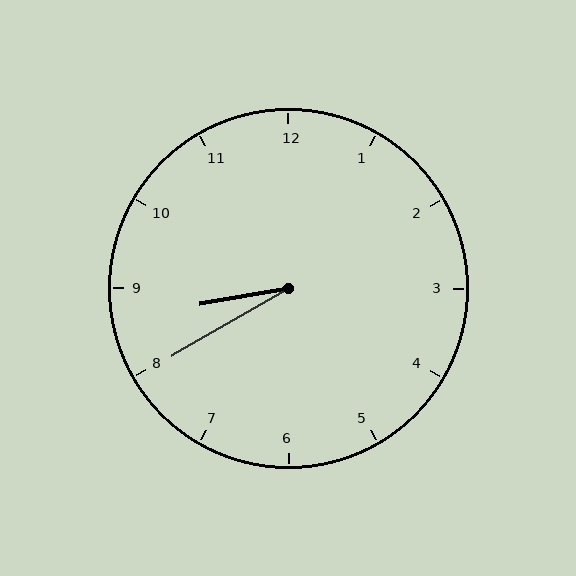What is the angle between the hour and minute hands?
Approximately 20 degrees.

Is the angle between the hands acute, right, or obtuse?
It is acute.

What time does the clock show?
8:40.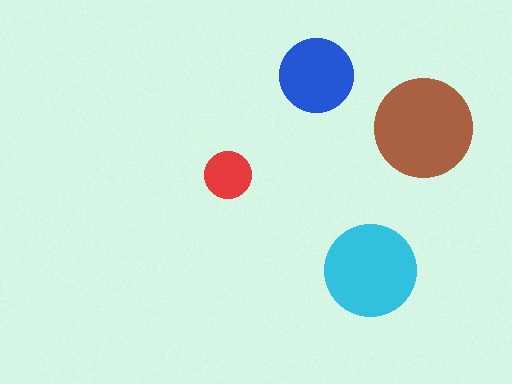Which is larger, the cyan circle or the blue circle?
The cyan one.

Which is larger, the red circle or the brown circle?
The brown one.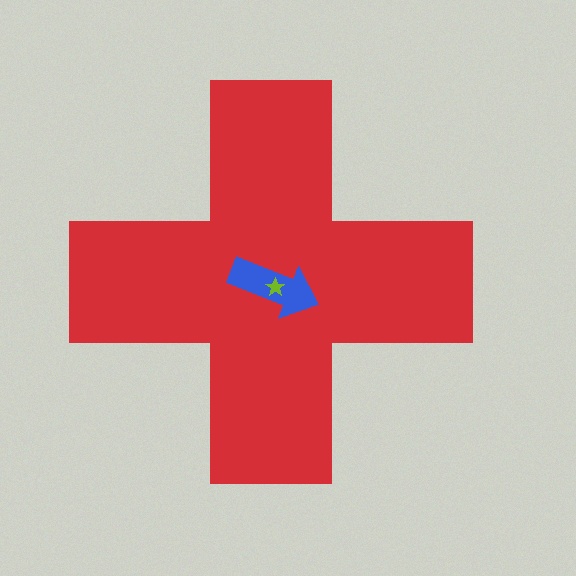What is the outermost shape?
The red cross.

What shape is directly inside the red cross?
The blue arrow.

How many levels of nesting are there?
3.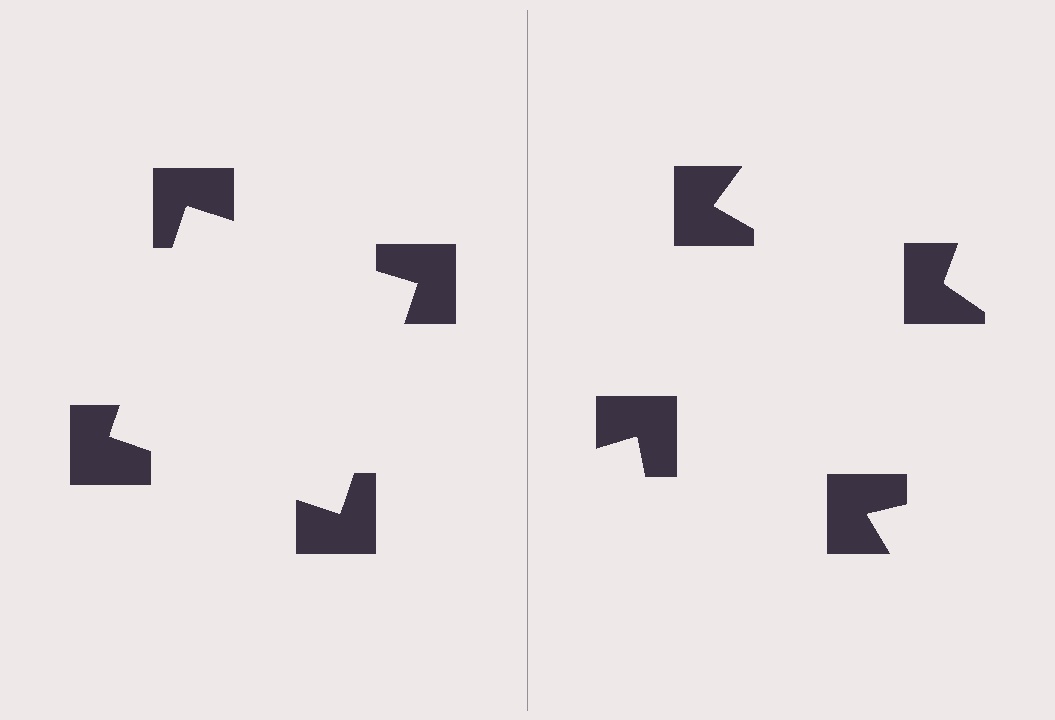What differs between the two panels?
The notched squares are positioned identically on both sides; only the wedge orientations differ. On the left they align to a square; on the right they are misaligned.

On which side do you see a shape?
An illusory square appears on the left side. On the right side the wedge cuts are rotated, so no coherent shape forms.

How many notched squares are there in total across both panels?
8 — 4 on each side.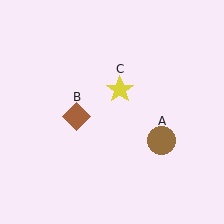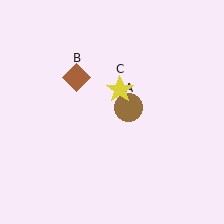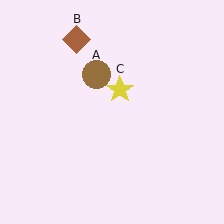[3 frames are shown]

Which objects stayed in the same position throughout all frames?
Yellow star (object C) remained stationary.